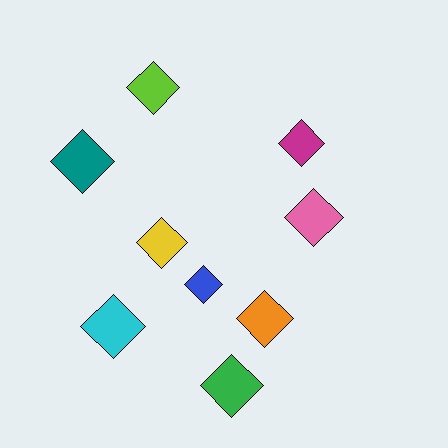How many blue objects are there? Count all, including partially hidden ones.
There is 1 blue object.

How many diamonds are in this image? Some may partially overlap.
There are 9 diamonds.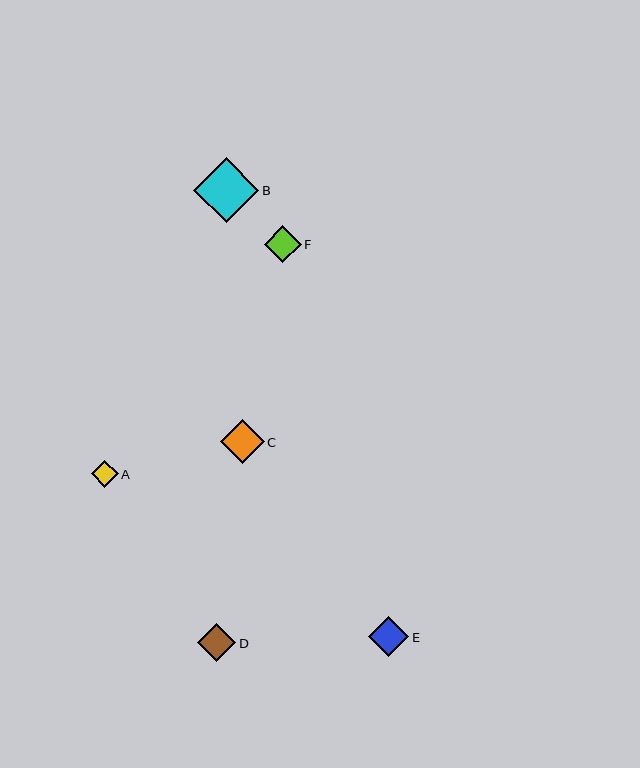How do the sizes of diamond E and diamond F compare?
Diamond E and diamond F are approximately the same size.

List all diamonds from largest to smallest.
From largest to smallest: B, C, E, D, F, A.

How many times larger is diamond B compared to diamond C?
Diamond B is approximately 1.5 times the size of diamond C.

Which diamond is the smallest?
Diamond A is the smallest with a size of approximately 27 pixels.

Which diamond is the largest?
Diamond B is the largest with a size of approximately 65 pixels.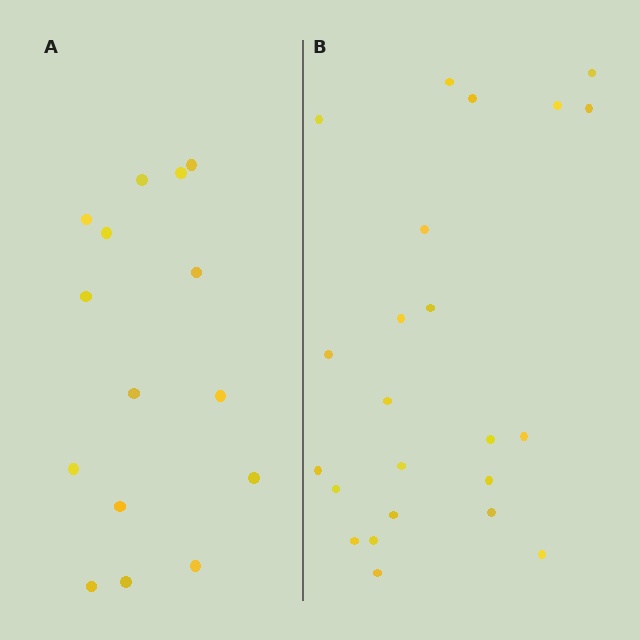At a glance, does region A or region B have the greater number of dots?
Region B (the right region) has more dots.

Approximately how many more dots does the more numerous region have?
Region B has roughly 8 or so more dots than region A.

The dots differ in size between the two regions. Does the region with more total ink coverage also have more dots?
No. Region A has more total ink coverage because its dots are larger, but region B actually contains more individual dots. Total area can be misleading — the number of items is what matters here.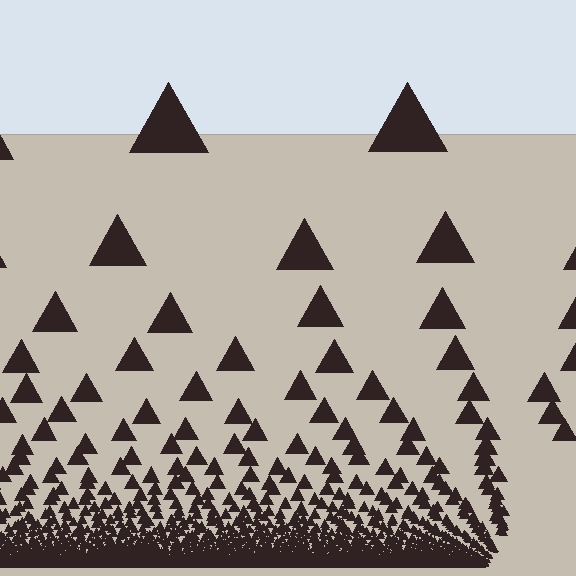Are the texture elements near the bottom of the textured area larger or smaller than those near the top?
Smaller. The gradient is inverted — elements near the bottom are smaller and denser.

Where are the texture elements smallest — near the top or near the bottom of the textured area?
Near the bottom.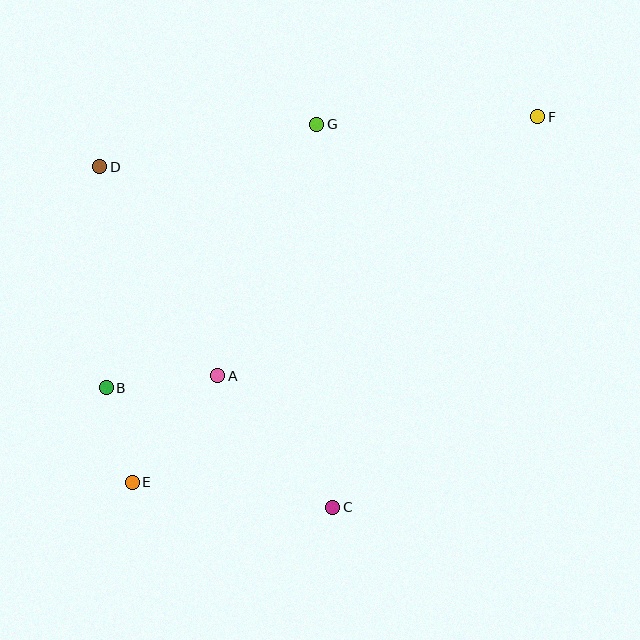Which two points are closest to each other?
Points B and E are closest to each other.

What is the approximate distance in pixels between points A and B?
The distance between A and B is approximately 112 pixels.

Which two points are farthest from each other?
Points E and F are farthest from each other.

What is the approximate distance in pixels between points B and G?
The distance between B and G is approximately 337 pixels.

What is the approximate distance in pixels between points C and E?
The distance between C and E is approximately 202 pixels.